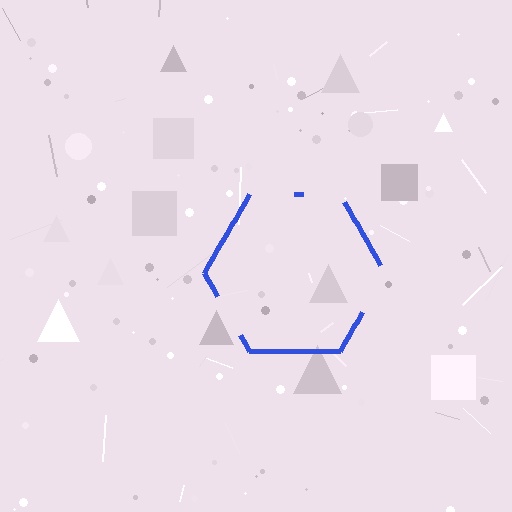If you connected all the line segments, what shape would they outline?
They would outline a hexagon.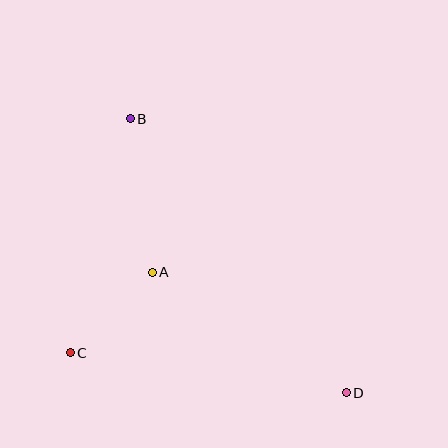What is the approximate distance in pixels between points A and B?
The distance between A and B is approximately 155 pixels.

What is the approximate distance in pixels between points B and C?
The distance between B and C is approximately 242 pixels.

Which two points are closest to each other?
Points A and C are closest to each other.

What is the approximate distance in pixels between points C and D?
The distance between C and D is approximately 279 pixels.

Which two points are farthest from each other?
Points B and D are farthest from each other.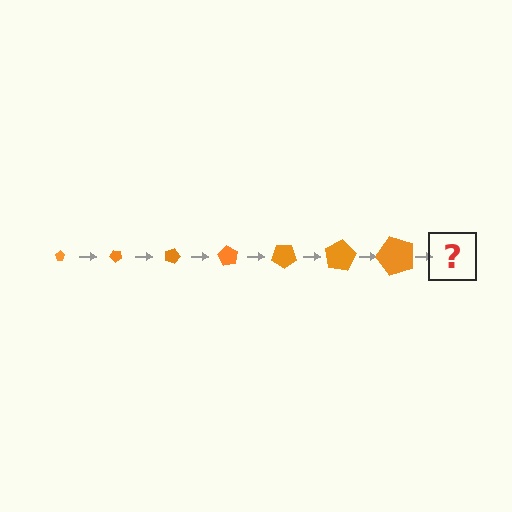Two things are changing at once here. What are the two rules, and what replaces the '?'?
The two rules are that the pentagon grows larger each step and it rotates 45 degrees each step. The '?' should be a pentagon, larger than the previous one and rotated 315 degrees from the start.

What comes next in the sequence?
The next element should be a pentagon, larger than the previous one and rotated 315 degrees from the start.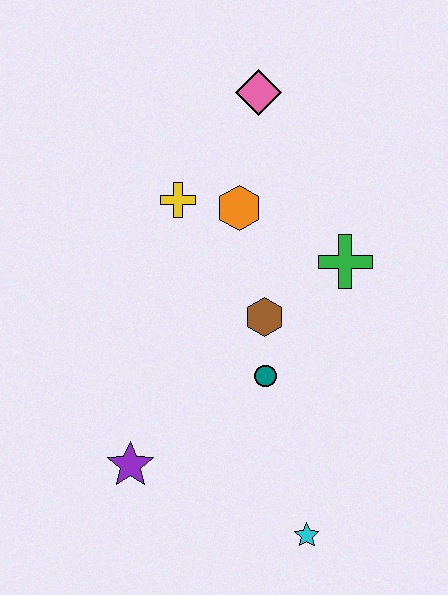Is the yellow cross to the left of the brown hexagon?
Yes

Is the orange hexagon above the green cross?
Yes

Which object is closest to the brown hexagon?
The teal circle is closest to the brown hexagon.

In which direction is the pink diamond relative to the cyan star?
The pink diamond is above the cyan star.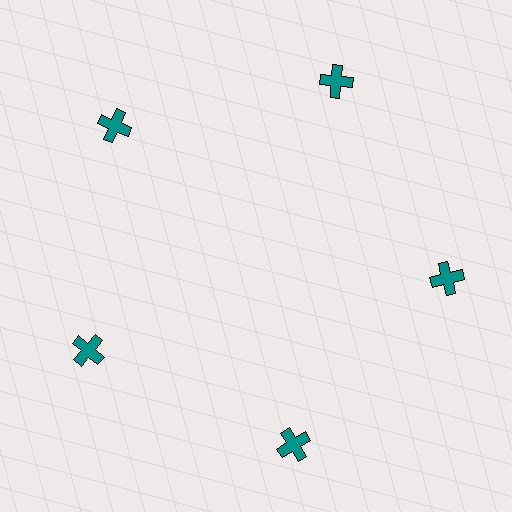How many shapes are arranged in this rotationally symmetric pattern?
There are 5 shapes, arranged in 5 groups of 1.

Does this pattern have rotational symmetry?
Yes, this pattern has 5-fold rotational symmetry. It looks the same after rotating 72 degrees around the center.